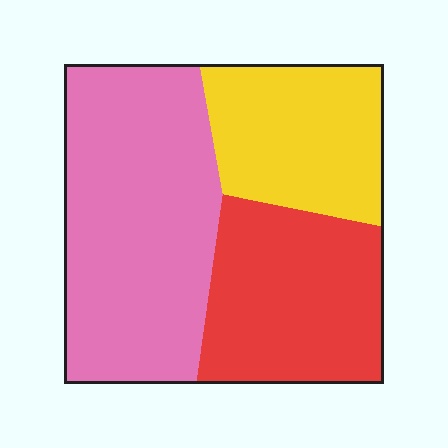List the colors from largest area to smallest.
From largest to smallest: pink, red, yellow.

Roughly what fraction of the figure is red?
Red takes up about one third (1/3) of the figure.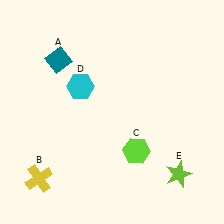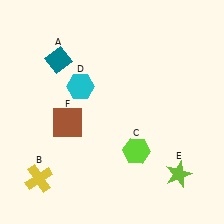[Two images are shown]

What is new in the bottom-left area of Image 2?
A brown square (F) was added in the bottom-left area of Image 2.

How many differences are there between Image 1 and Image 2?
There is 1 difference between the two images.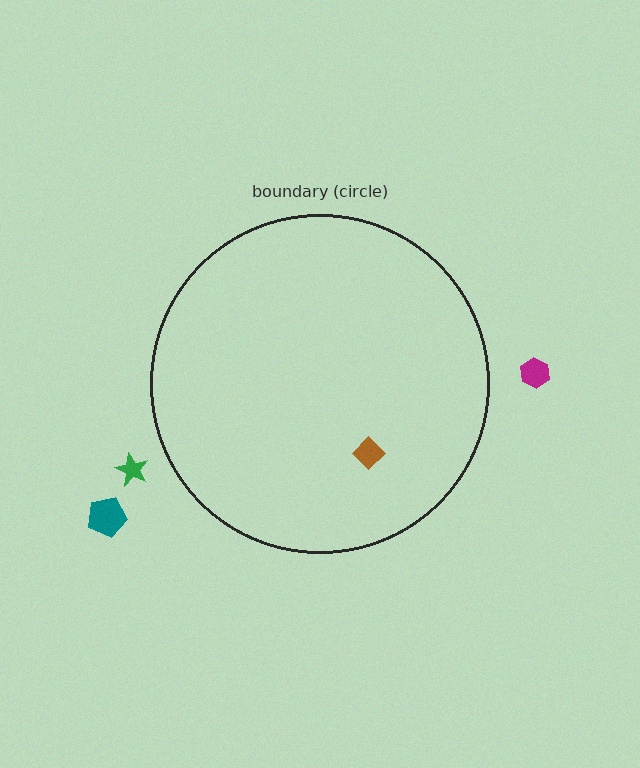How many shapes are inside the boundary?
1 inside, 3 outside.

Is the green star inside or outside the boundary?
Outside.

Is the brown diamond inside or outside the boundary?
Inside.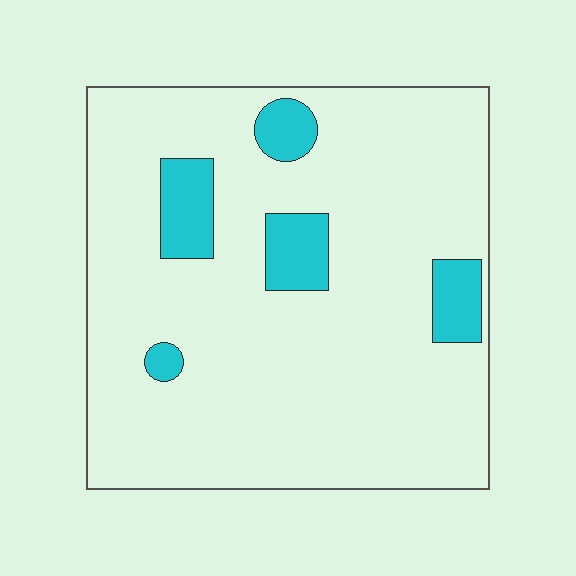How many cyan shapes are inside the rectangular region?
5.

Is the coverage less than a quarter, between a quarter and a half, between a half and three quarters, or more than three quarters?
Less than a quarter.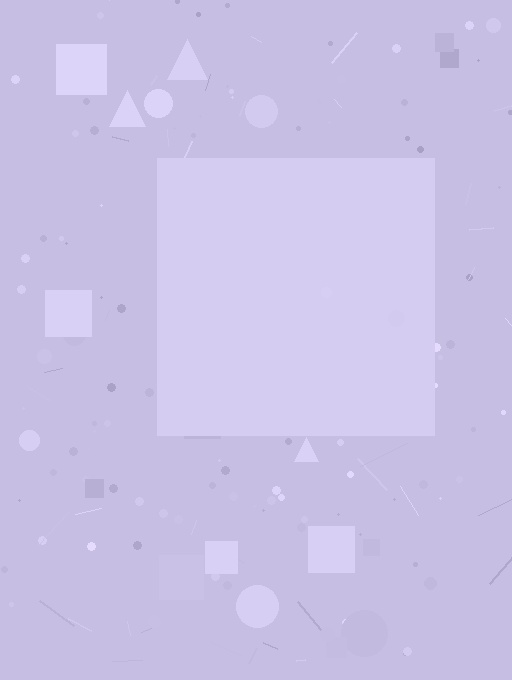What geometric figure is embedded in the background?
A square is embedded in the background.